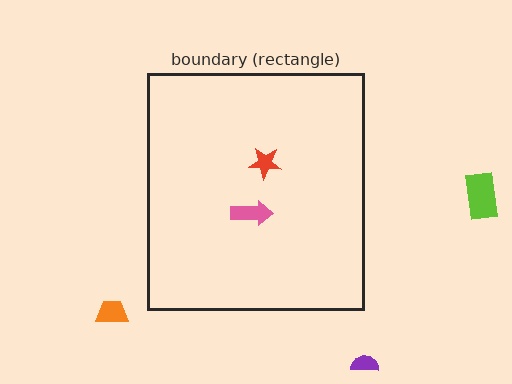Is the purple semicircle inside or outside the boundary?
Outside.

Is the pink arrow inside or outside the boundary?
Inside.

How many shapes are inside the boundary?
2 inside, 3 outside.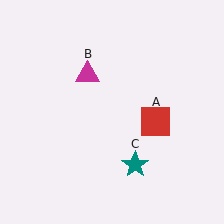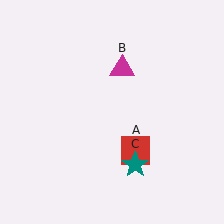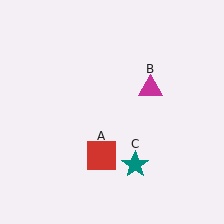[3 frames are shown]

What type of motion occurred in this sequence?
The red square (object A), magenta triangle (object B) rotated clockwise around the center of the scene.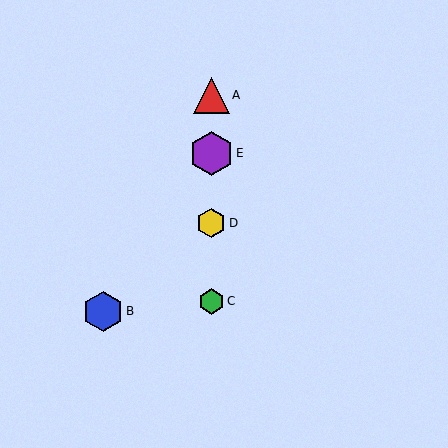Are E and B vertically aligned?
No, E is at x≈211 and B is at x≈103.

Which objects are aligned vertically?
Objects A, C, D, E are aligned vertically.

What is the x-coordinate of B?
Object B is at x≈103.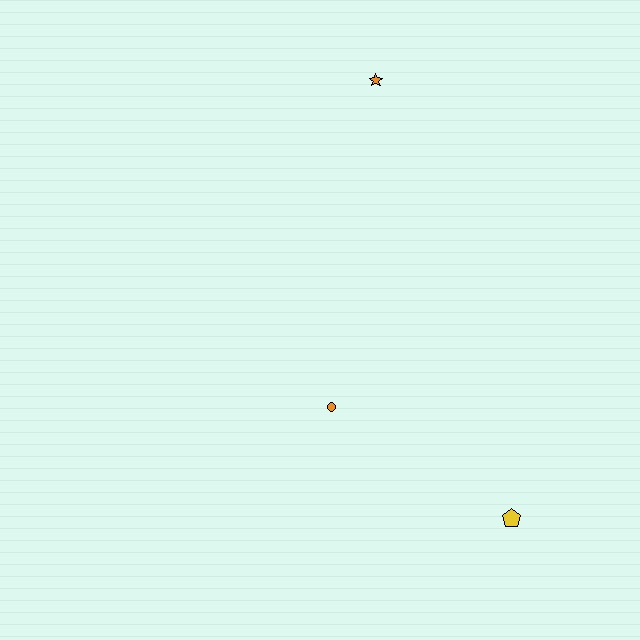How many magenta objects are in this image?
There are no magenta objects.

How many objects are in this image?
There are 3 objects.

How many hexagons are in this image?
There are no hexagons.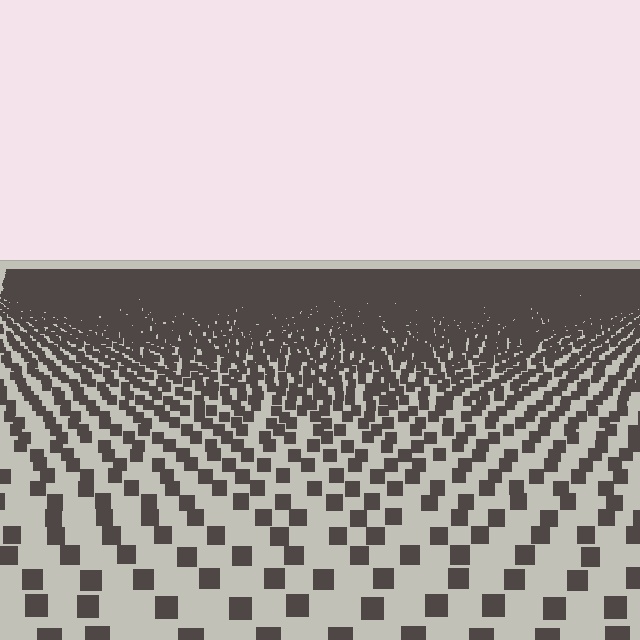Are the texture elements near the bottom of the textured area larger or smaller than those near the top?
Larger. Near the bottom, elements are closer to the viewer and appear at a bigger on-screen size.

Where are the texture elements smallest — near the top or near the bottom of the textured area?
Near the top.